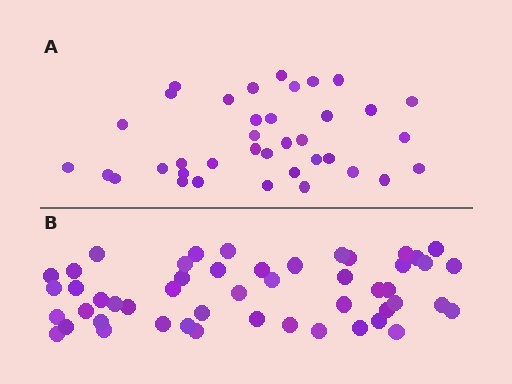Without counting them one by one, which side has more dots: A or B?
Region B (the bottom region) has more dots.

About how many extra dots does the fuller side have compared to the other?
Region B has approximately 15 more dots than region A.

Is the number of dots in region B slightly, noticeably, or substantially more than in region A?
Region B has noticeably more, but not dramatically so. The ratio is roughly 1.4 to 1.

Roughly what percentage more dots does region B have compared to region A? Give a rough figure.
About 35% more.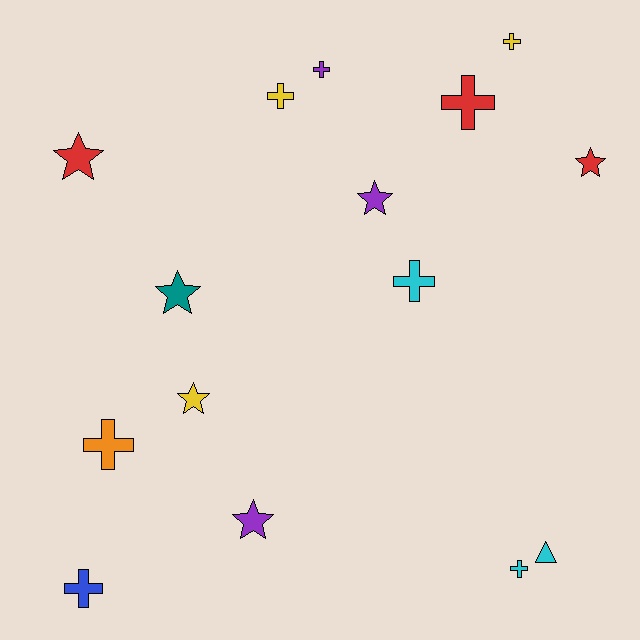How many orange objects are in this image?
There is 1 orange object.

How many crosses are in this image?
There are 8 crosses.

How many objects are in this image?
There are 15 objects.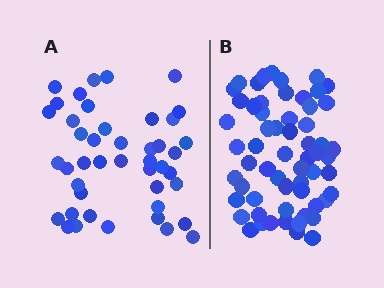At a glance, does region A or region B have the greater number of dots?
Region B (the right region) has more dots.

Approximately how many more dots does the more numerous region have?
Region B has approximately 15 more dots than region A.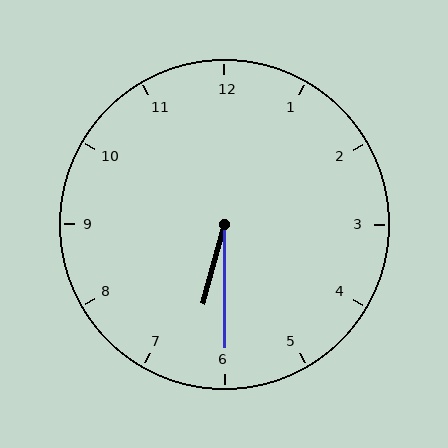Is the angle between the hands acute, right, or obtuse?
It is acute.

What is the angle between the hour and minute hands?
Approximately 15 degrees.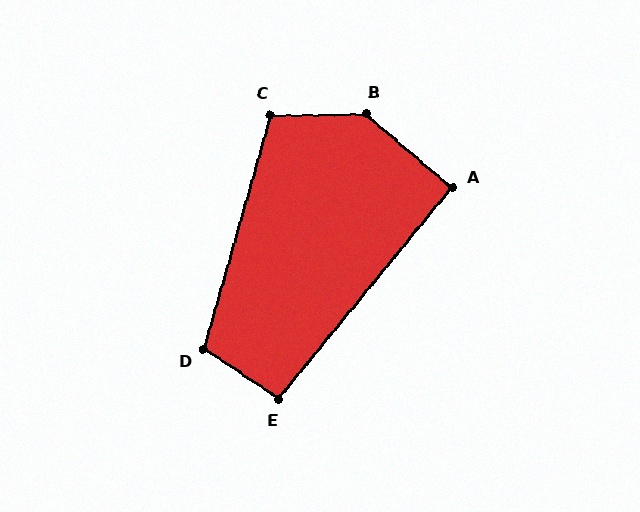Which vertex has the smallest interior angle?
A, at approximately 91 degrees.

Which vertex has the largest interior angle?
B, at approximately 139 degrees.